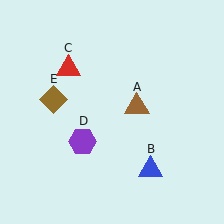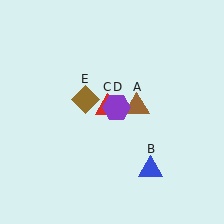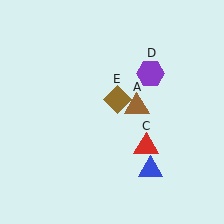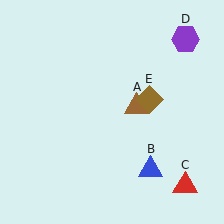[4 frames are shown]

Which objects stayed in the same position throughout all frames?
Brown triangle (object A) and blue triangle (object B) remained stationary.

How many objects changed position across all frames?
3 objects changed position: red triangle (object C), purple hexagon (object D), brown diamond (object E).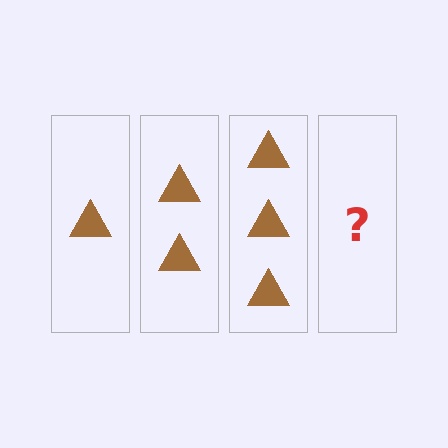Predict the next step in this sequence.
The next step is 4 triangles.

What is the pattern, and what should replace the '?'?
The pattern is that each step adds one more triangle. The '?' should be 4 triangles.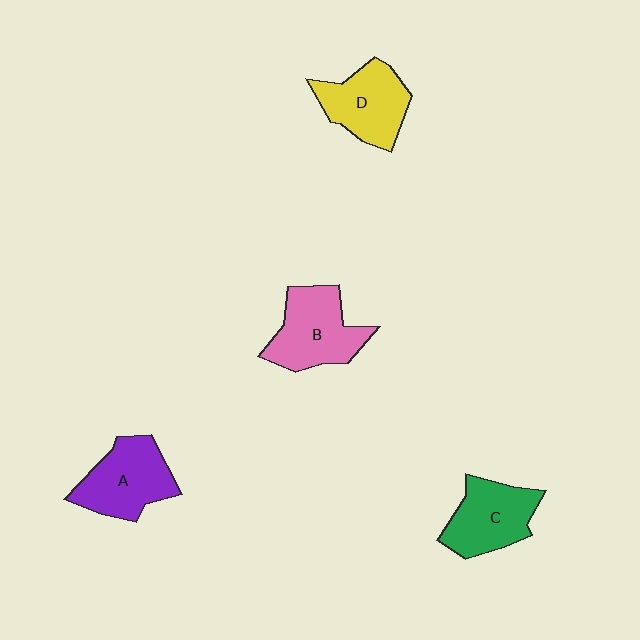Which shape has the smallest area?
Shape C (green).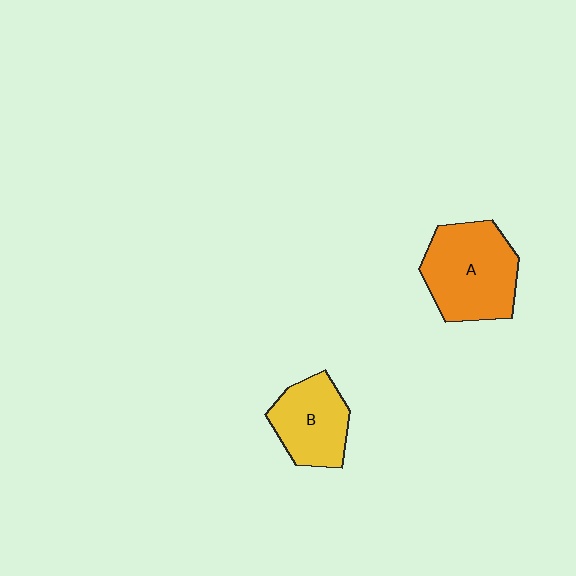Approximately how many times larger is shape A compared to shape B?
Approximately 1.4 times.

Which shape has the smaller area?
Shape B (yellow).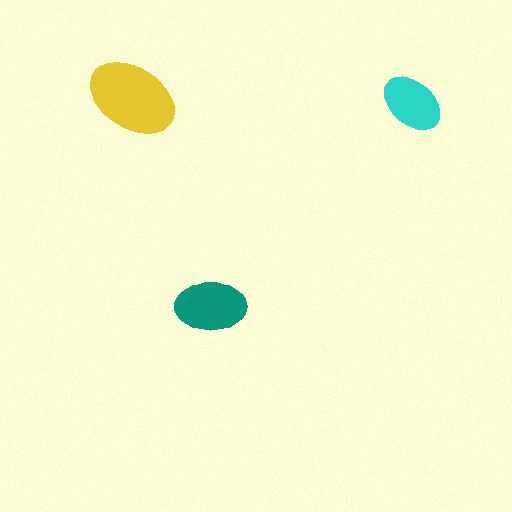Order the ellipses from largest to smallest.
the yellow one, the teal one, the cyan one.